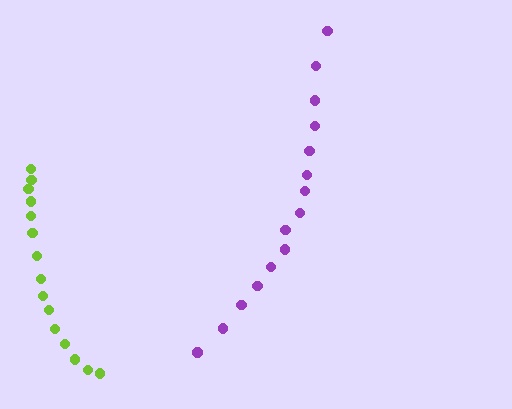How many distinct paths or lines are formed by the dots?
There are 2 distinct paths.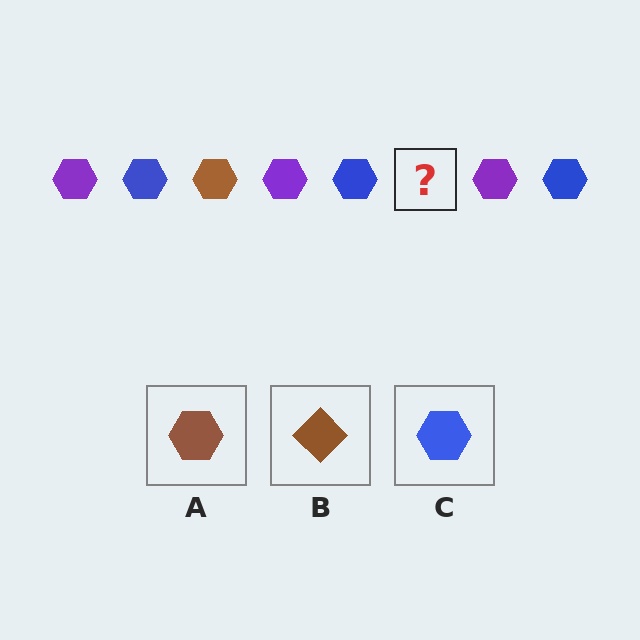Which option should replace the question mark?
Option A.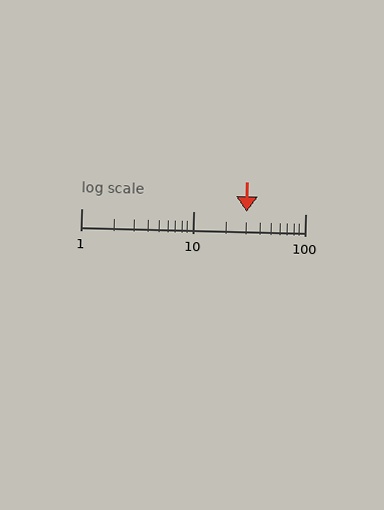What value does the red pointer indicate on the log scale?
The pointer indicates approximately 30.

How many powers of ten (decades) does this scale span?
The scale spans 2 decades, from 1 to 100.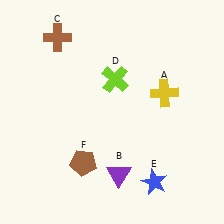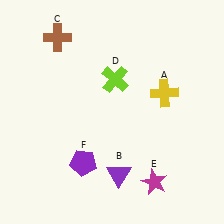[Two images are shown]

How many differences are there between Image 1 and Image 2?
There are 2 differences between the two images.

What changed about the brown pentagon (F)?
In Image 1, F is brown. In Image 2, it changed to purple.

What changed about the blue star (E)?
In Image 1, E is blue. In Image 2, it changed to magenta.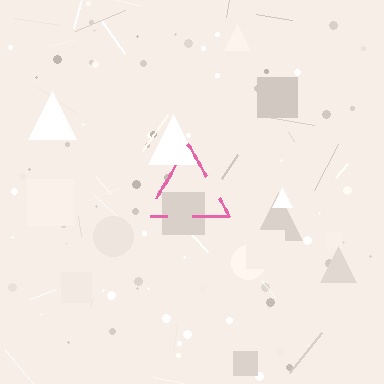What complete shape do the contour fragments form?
The contour fragments form a triangle.